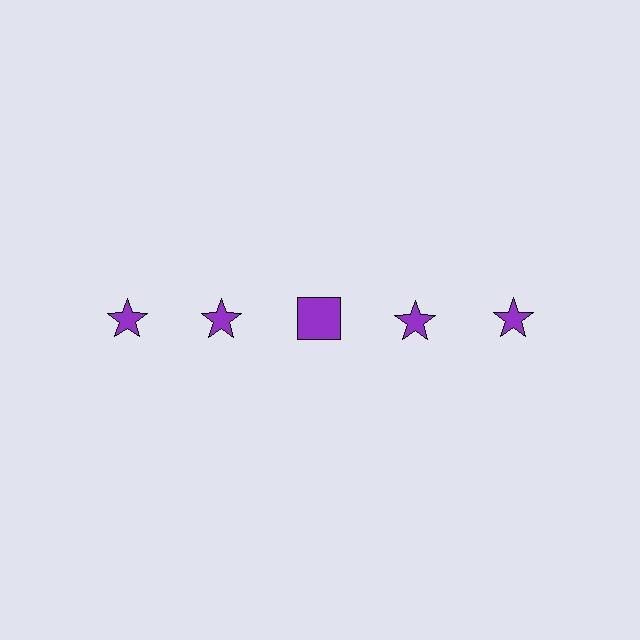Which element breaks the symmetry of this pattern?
The purple square in the top row, center column breaks the symmetry. All other shapes are purple stars.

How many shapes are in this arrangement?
There are 5 shapes arranged in a grid pattern.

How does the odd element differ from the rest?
It has a different shape: square instead of star.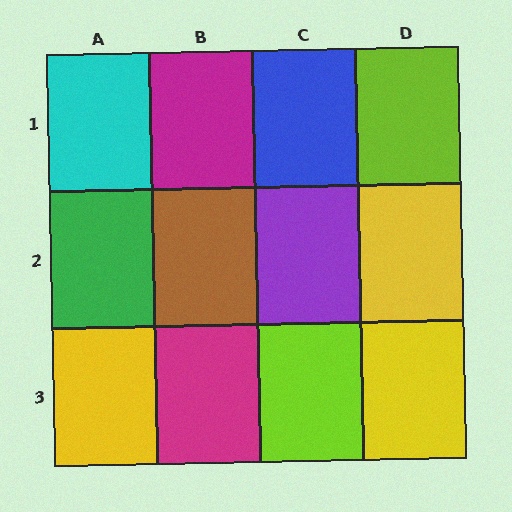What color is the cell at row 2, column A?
Green.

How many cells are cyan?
1 cell is cyan.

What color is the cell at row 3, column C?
Lime.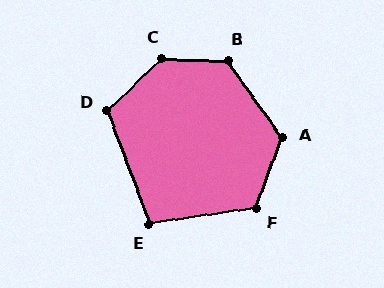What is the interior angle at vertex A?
Approximately 124 degrees (obtuse).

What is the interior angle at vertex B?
Approximately 127 degrees (obtuse).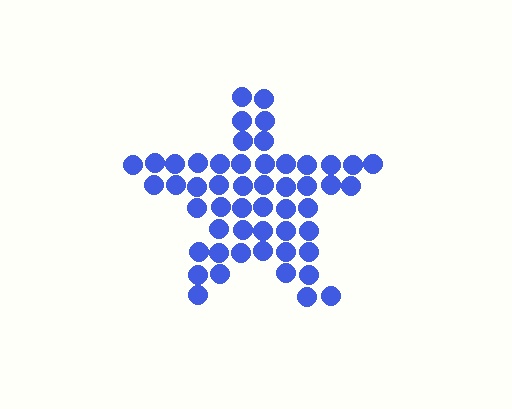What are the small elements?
The small elements are circles.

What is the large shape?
The large shape is a star.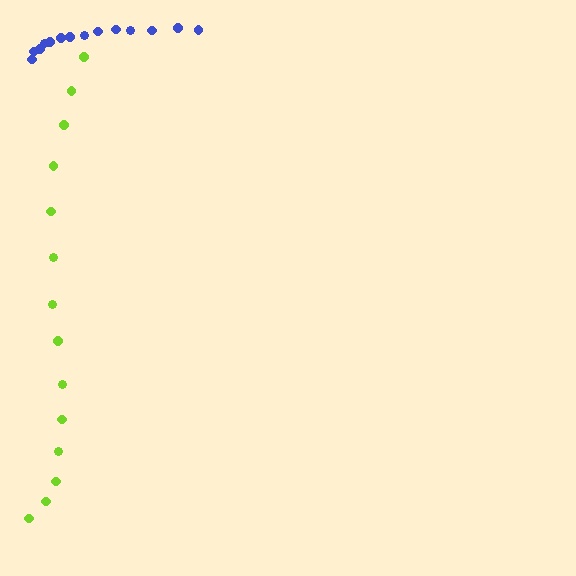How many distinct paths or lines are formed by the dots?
There are 2 distinct paths.